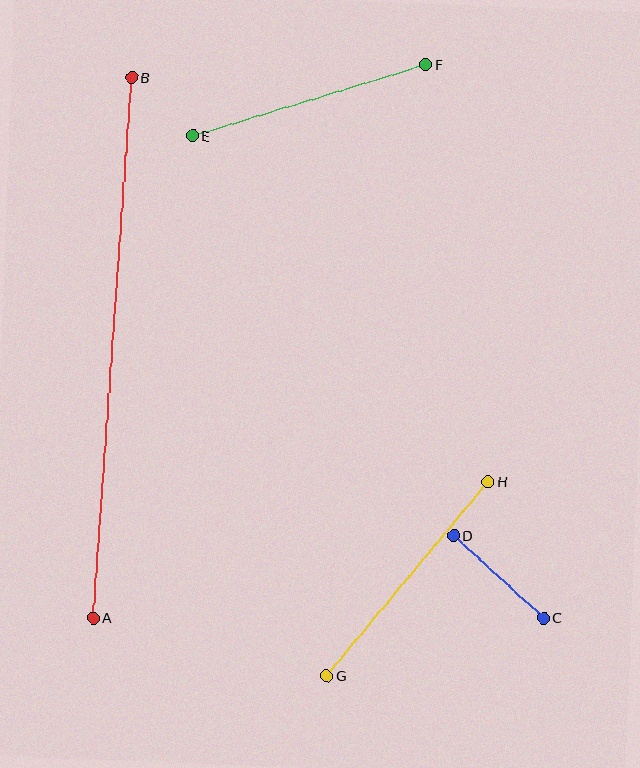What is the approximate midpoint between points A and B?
The midpoint is at approximately (113, 348) pixels.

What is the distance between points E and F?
The distance is approximately 244 pixels.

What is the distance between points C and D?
The distance is approximately 122 pixels.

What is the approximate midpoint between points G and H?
The midpoint is at approximately (408, 579) pixels.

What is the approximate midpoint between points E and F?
The midpoint is at approximately (309, 100) pixels.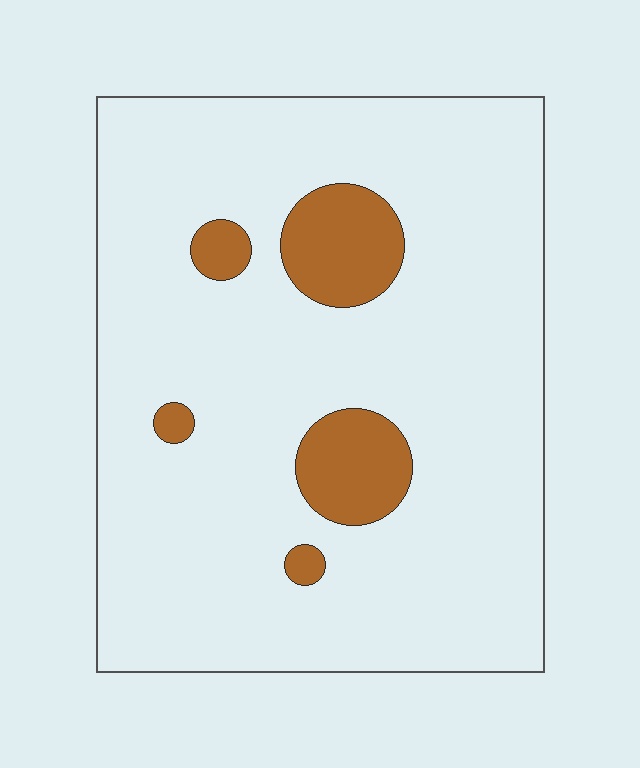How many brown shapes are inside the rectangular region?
5.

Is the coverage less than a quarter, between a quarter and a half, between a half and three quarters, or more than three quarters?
Less than a quarter.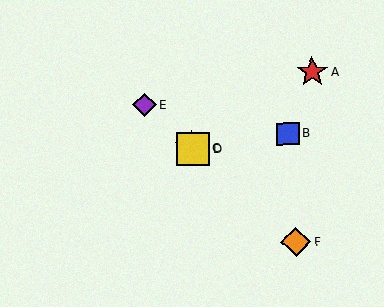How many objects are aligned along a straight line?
4 objects (C, D, E, F) are aligned along a straight line.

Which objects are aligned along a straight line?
Objects C, D, E, F are aligned along a straight line.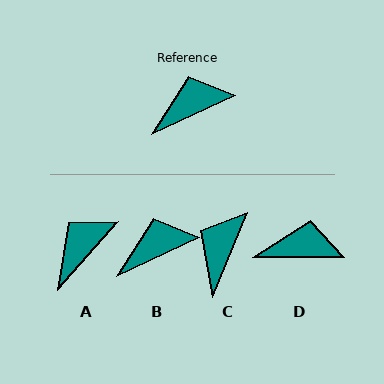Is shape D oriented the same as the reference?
No, it is off by about 25 degrees.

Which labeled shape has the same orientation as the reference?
B.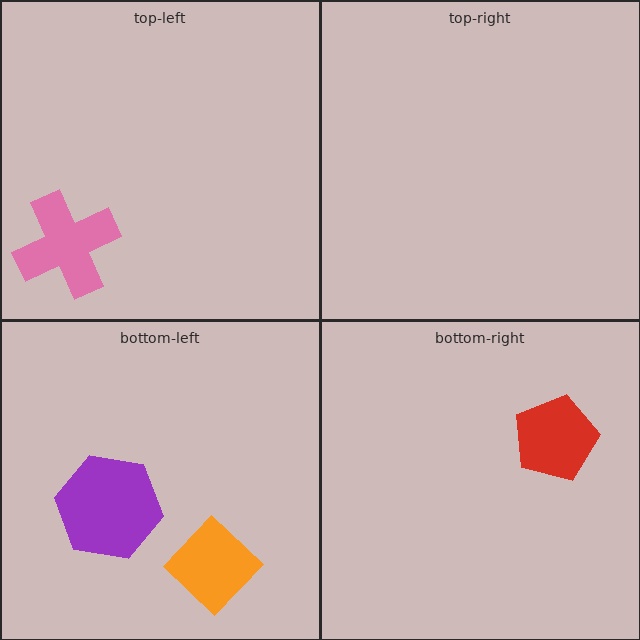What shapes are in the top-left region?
The pink cross.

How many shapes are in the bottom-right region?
1.